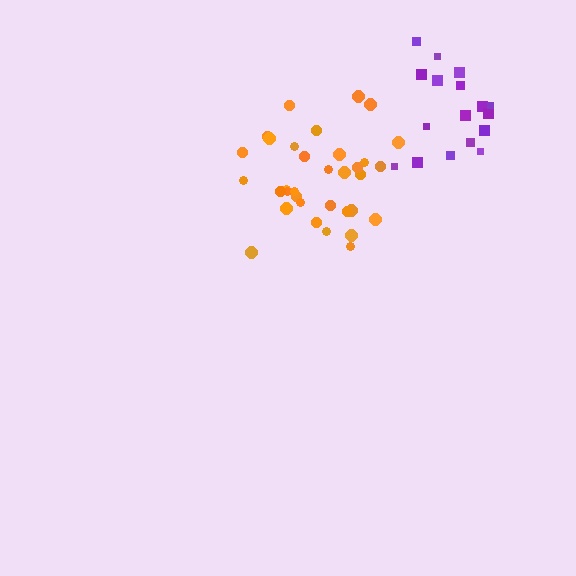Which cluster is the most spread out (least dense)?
Orange.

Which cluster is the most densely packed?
Purple.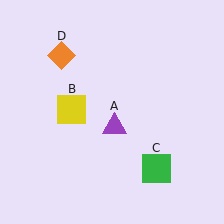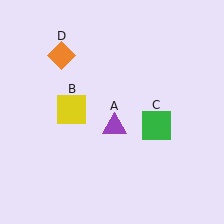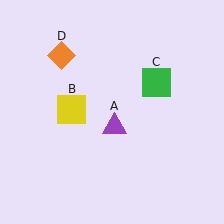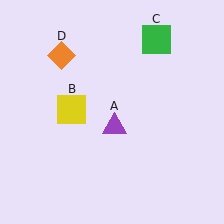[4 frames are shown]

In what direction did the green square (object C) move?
The green square (object C) moved up.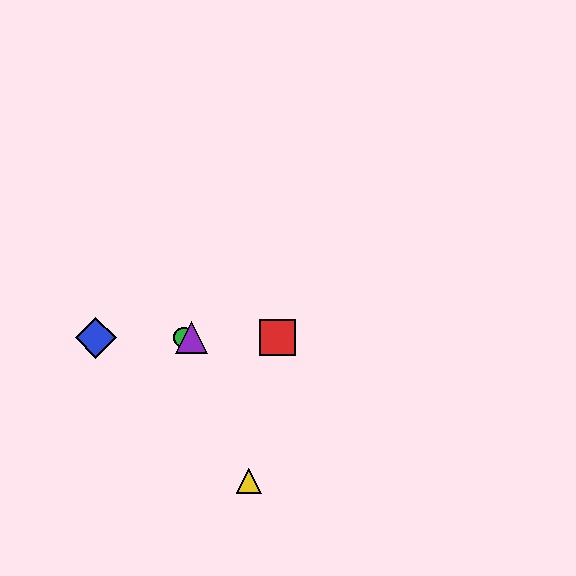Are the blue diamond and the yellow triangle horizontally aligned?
No, the blue diamond is at y≈338 and the yellow triangle is at y≈481.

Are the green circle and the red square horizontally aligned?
Yes, both are at y≈338.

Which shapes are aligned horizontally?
The red square, the blue diamond, the green circle, the purple triangle are aligned horizontally.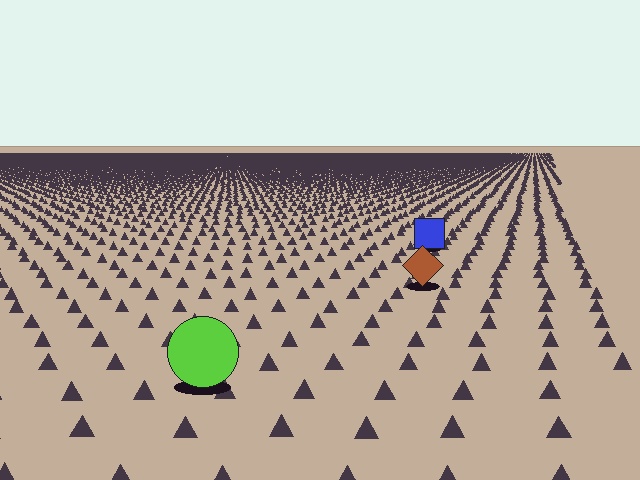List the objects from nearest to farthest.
From nearest to farthest: the lime circle, the brown diamond, the blue square.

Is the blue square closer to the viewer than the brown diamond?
No. The brown diamond is closer — you can tell from the texture gradient: the ground texture is coarser near it.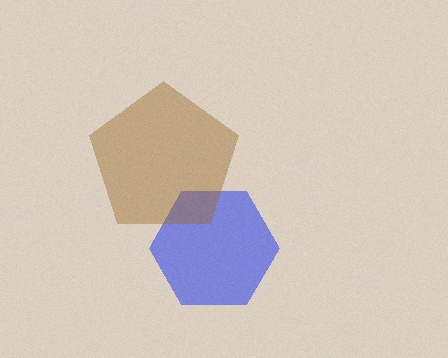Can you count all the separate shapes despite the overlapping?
Yes, there are 2 separate shapes.